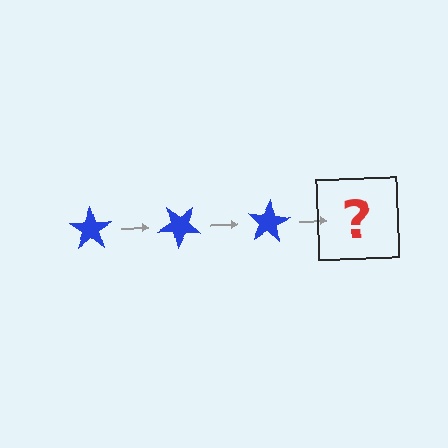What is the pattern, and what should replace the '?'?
The pattern is that the star rotates 40 degrees each step. The '?' should be a blue star rotated 120 degrees.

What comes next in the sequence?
The next element should be a blue star rotated 120 degrees.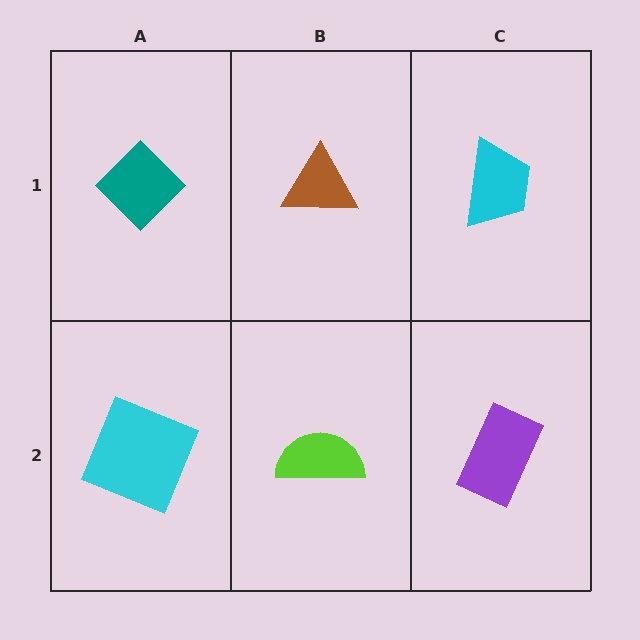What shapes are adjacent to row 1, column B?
A lime semicircle (row 2, column B), a teal diamond (row 1, column A), a cyan trapezoid (row 1, column C).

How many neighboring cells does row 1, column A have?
2.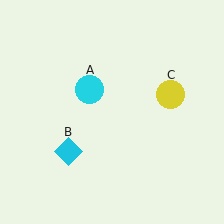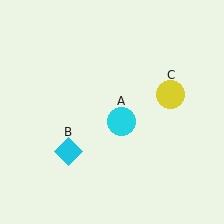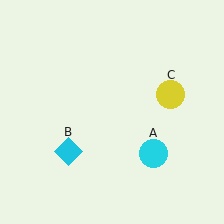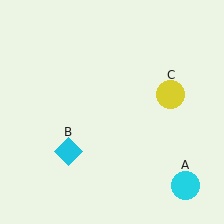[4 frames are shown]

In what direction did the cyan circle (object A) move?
The cyan circle (object A) moved down and to the right.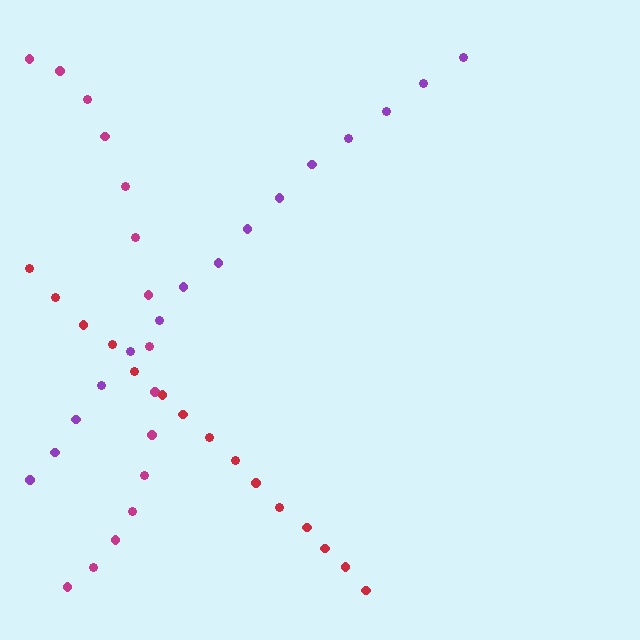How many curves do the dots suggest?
There are 3 distinct paths.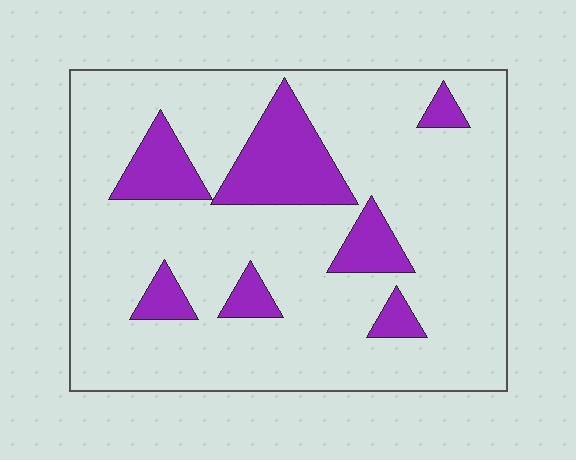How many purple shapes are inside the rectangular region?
7.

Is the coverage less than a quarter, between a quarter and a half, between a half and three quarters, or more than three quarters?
Less than a quarter.